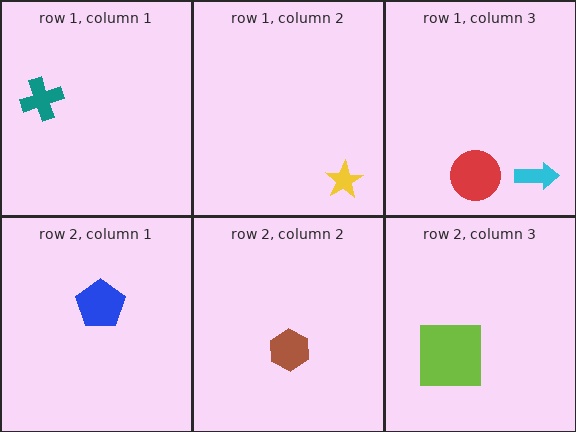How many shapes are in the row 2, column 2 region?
1.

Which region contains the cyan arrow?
The row 1, column 3 region.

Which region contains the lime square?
The row 2, column 3 region.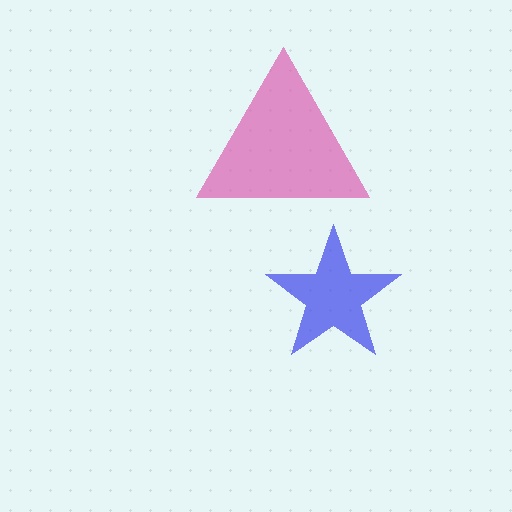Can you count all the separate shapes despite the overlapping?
Yes, there are 2 separate shapes.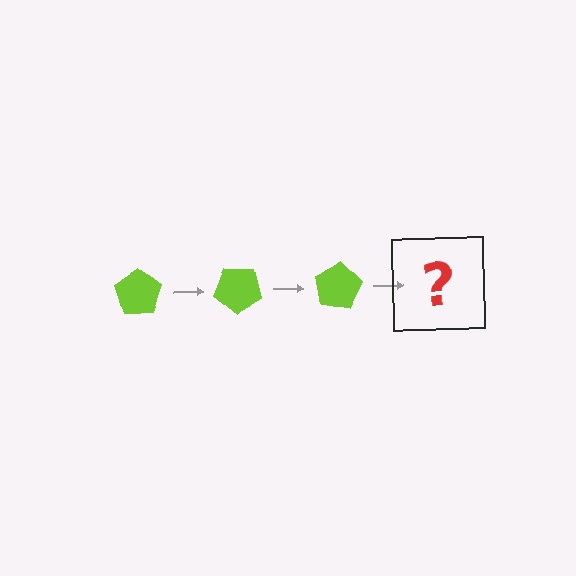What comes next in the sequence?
The next element should be a lime pentagon rotated 120 degrees.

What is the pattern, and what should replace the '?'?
The pattern is that the pentagon rotates 40 degrees each step. The '?' should be a lime pentagon rotated 120 degrees.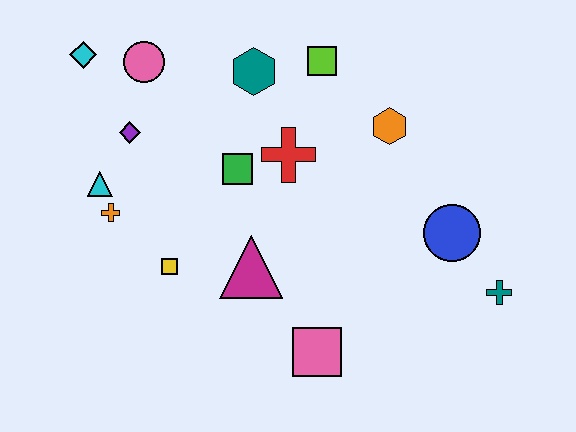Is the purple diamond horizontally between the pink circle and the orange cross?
Yes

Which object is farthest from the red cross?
The teal cross is farthest from the red cross.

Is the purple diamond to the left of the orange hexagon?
Yes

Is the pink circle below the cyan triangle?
No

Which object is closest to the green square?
The red cross is closest to the green square.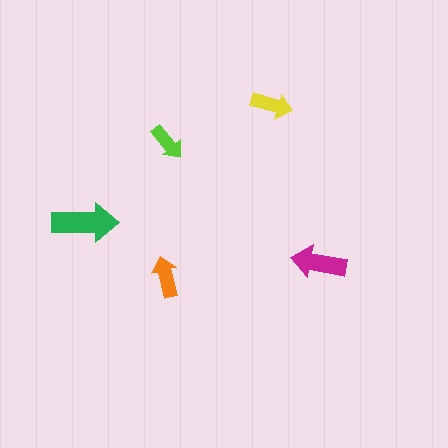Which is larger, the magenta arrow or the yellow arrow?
The magenta one.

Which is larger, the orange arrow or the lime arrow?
The orange one.